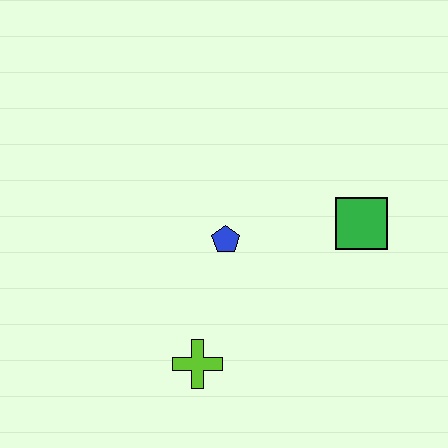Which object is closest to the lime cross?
The blue pentagon is closest to the lime cross.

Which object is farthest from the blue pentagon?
The green square is farthest from the blue pentagon.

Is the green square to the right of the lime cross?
Yes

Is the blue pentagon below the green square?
Yes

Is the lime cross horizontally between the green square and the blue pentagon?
No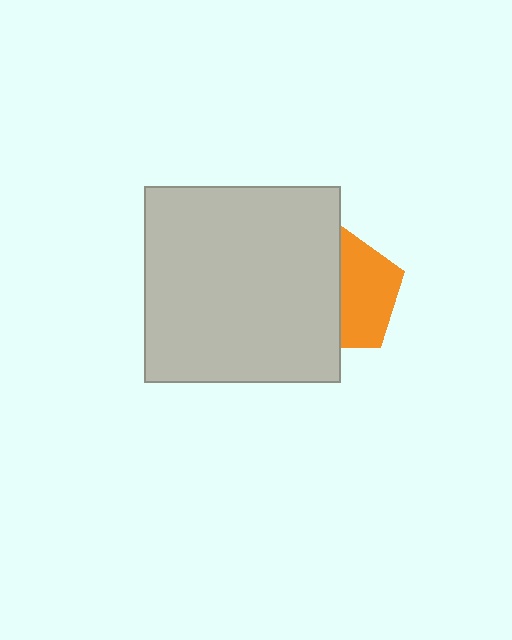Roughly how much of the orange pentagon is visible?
About half of it is visible (roughly 49%).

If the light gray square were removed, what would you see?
You would see the complete orange pentagon.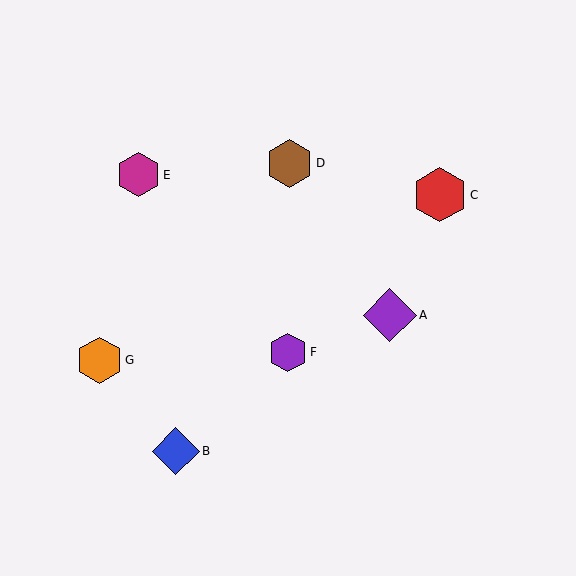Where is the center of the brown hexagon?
The center of the brown hexagon is at (289, 164).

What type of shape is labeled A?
Shape A is a purple diamond.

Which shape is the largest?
The red hexagon (labeled C) is the largest.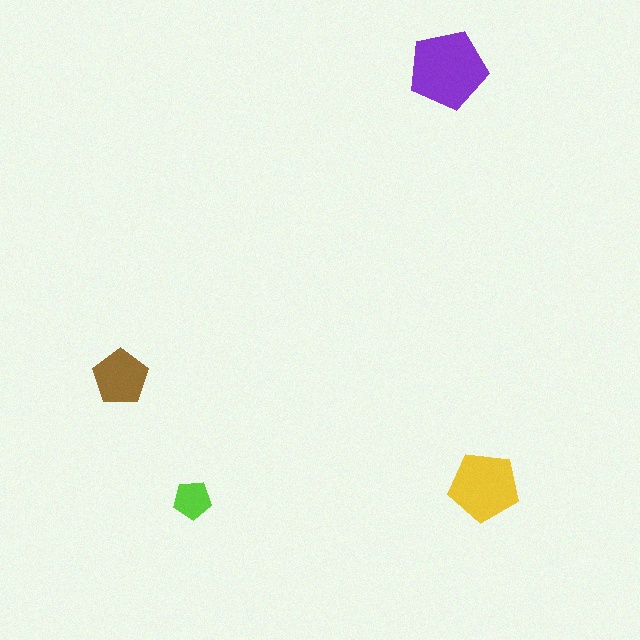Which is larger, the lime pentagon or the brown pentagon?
The brown one.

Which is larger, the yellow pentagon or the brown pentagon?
The yellow one.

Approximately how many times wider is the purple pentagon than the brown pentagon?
About 1.5 times wider.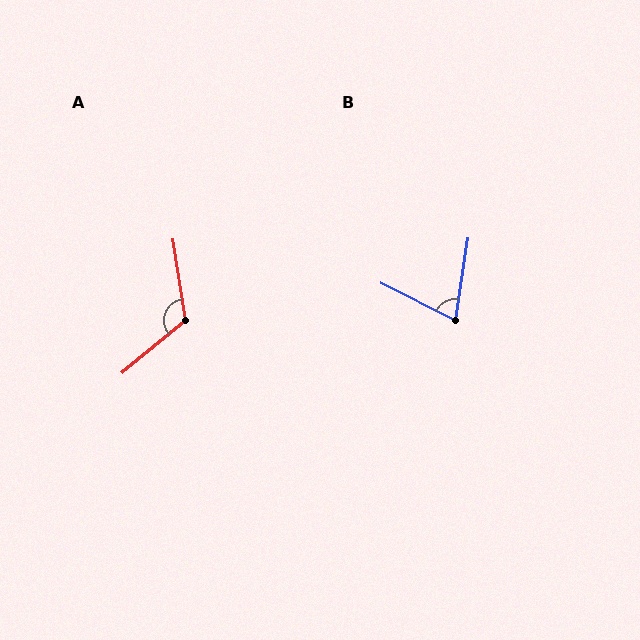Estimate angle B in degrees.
Approximately 72 degrees.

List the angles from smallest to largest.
B (72°), A (121°).